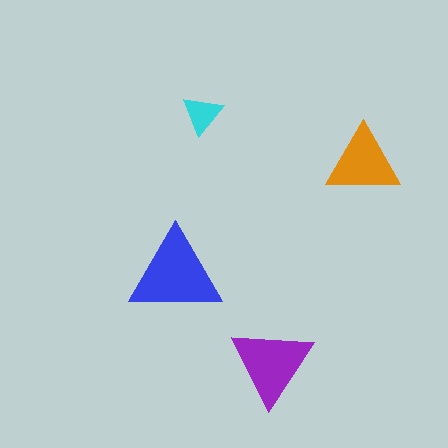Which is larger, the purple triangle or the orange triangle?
The purple one.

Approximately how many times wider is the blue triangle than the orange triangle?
About 1.5 times wider.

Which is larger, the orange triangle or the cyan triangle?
The orange one.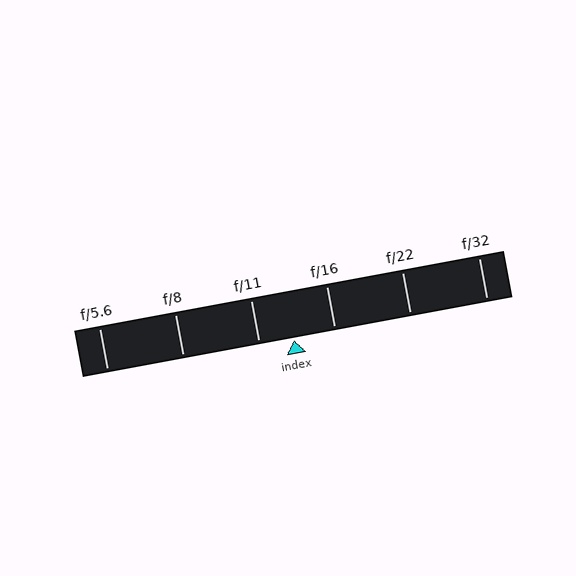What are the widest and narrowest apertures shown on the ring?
The widest aperture shown is f/5.6 and the narrowest is f/32.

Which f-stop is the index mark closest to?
The index mark is closest to f/11.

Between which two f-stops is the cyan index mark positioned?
The index mark is between f/11 and f/16.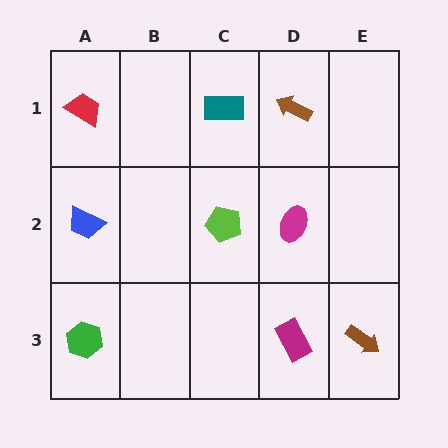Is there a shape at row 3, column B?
No, that cell is empty.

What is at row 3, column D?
A magenta rectangle.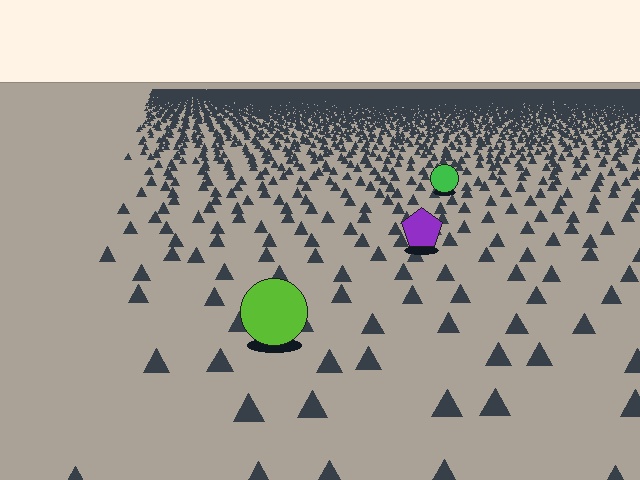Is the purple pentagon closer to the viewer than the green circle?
Yes. The purple pentagon is closer — you can tell from the texture gradient: the ground texture is coarser near it.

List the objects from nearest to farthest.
From nearest to farthest: the lime circle, the purple pentagon, the green circle.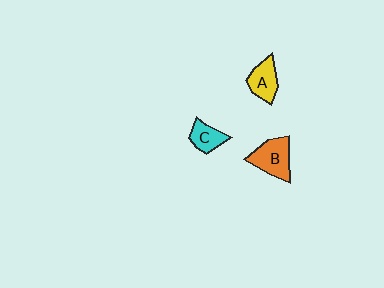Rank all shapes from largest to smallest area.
From largest to smallest: B (orange), A (yellow), C (cyan).